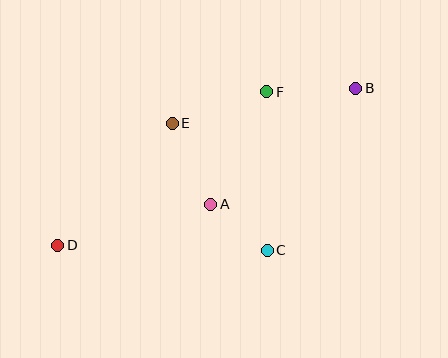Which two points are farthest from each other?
Points B and D are farthest from each other.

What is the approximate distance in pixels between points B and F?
The distance between B and F is approximately 89 pixels.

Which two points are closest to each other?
Points A and C are closest to each other.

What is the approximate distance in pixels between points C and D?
The distance between C and D is approximately 210 pixels.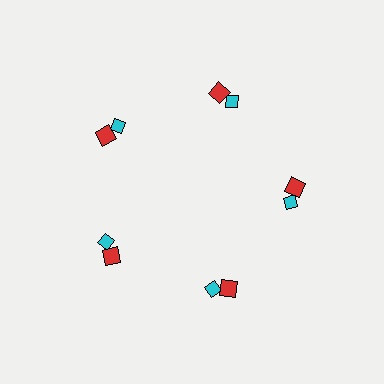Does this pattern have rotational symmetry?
Yes, this pattern has 5-fold rotational symmetry. It looks the same after rotating 72 degrees around the center.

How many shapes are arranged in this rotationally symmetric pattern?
There are 10 shapes, arranged in 5 groups of 2.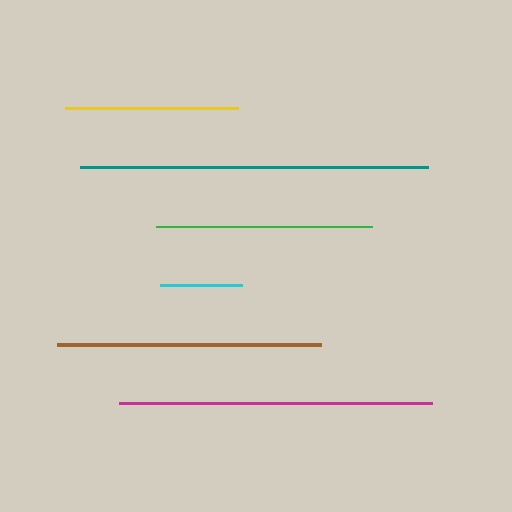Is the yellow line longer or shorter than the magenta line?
The magenta line is longer than the yellow line.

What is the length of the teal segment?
The teal segment is approximately 348 pixels long.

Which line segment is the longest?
The teal line is the longest at approximately 348 pixels.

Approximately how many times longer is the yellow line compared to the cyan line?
The yellow line is approximately 2.1 times the length of the cyan line.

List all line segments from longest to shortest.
From longest to shortest: teal, magenta, brown, green, yellow, cyan.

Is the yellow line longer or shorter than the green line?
The green line is longer than the yellow line.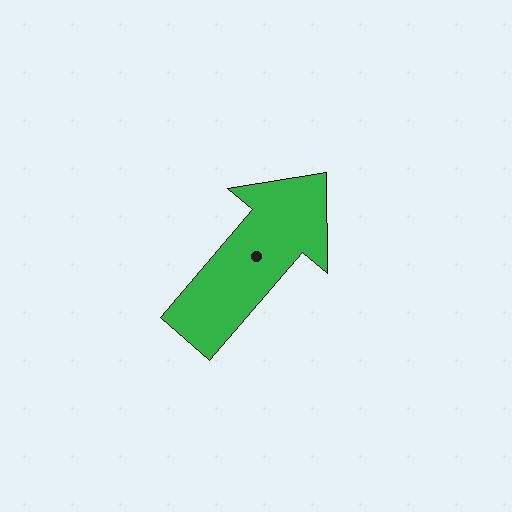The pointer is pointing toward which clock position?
Roughly 1 o'clock.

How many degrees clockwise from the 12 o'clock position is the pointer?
Approximately 41 degrees.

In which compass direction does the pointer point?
Northeast.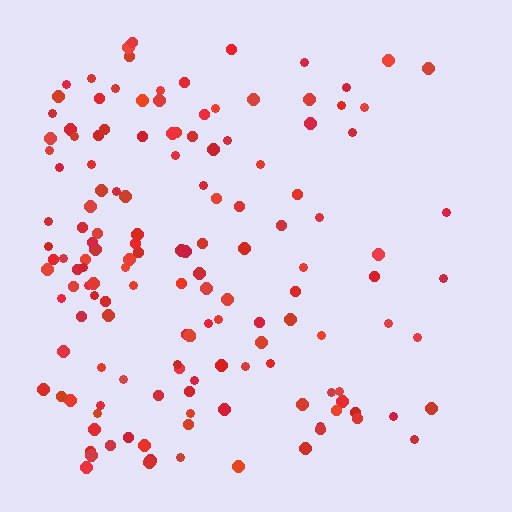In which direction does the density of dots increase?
From right to left, with the left side densest.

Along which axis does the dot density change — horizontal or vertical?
Horizontal.